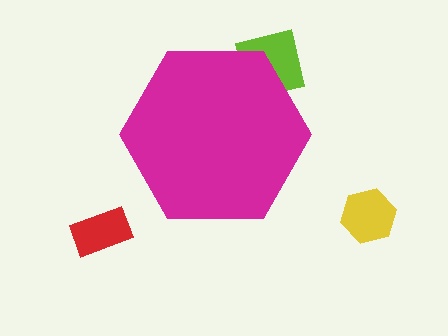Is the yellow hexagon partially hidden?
No, the yellow hexagon is fully visible.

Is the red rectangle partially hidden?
No, the red rectangle is fully visible.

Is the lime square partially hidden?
Yes, the lime square is partially hidden behind the magenta hexagon.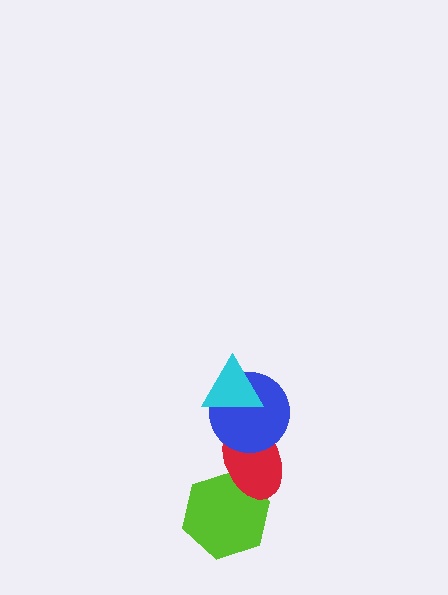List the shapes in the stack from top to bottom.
From top to bottom: the cyan triangle, the blue circle, the red ellipse, the lime hexagon.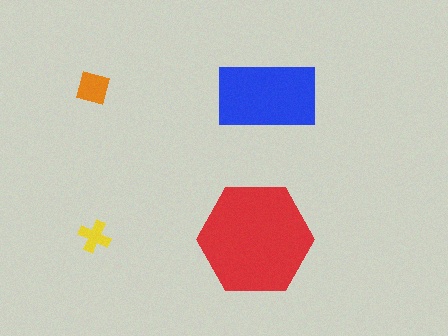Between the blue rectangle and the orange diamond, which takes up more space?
The blue rectangle.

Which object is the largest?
The red hexagon.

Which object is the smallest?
The yellow cross.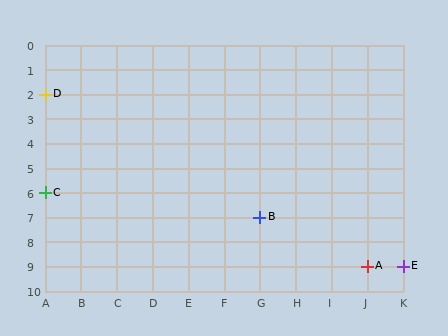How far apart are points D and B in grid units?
Points D and B are 6 columns and 5 rows apart (about 7.8 grid units diagonally).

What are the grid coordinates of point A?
Point A is at grid coordinates (J, 9).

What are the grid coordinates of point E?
Point E is at grid coordinates (K, 9).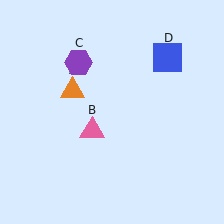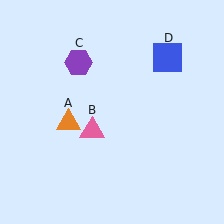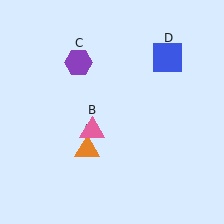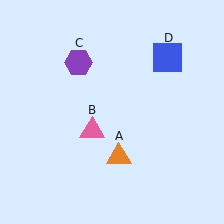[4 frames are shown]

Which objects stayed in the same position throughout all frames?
Pink triangle (object B) and purple hexagon (object C) and blue square (object D) remained stationary.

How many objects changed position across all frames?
1 object changed position: orange triangle (object A).